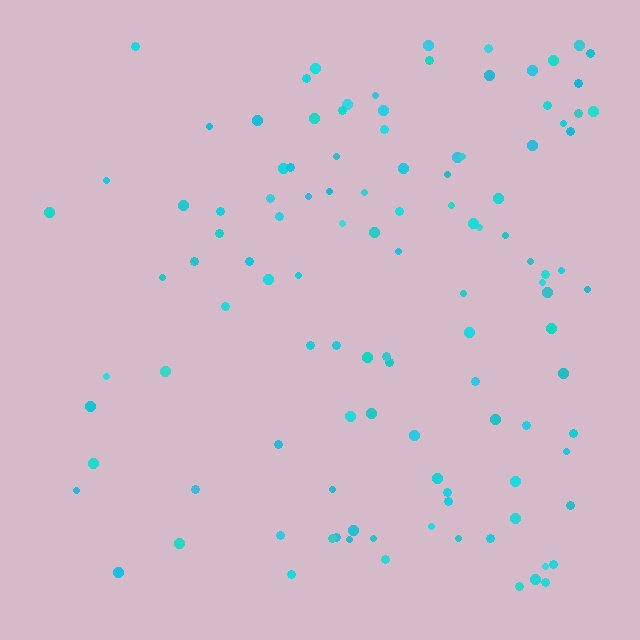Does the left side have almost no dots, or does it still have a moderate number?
Still a moderate number, just noticeably fewer than the right.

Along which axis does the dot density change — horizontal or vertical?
Horizontal.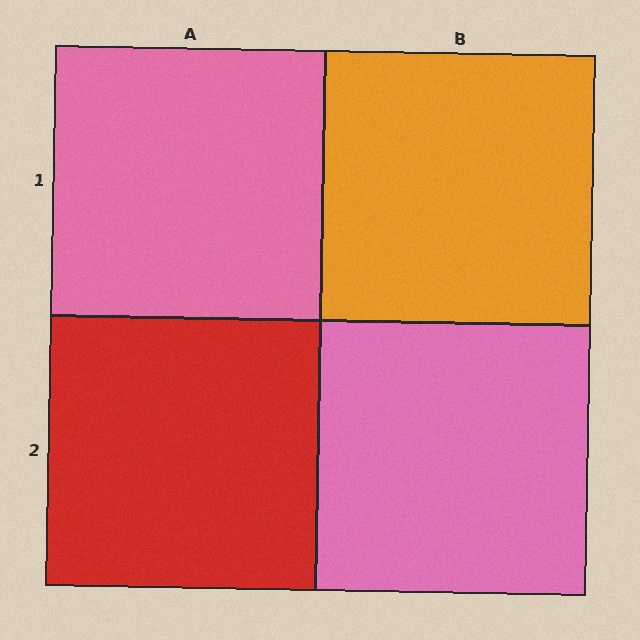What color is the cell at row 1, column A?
Pink.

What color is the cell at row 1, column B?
Orange.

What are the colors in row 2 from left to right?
Red, pink.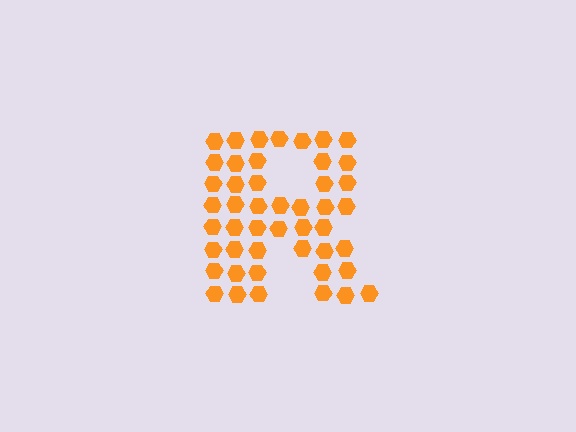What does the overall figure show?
The overall figure shows the letter R.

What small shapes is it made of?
It is made of small hexagons.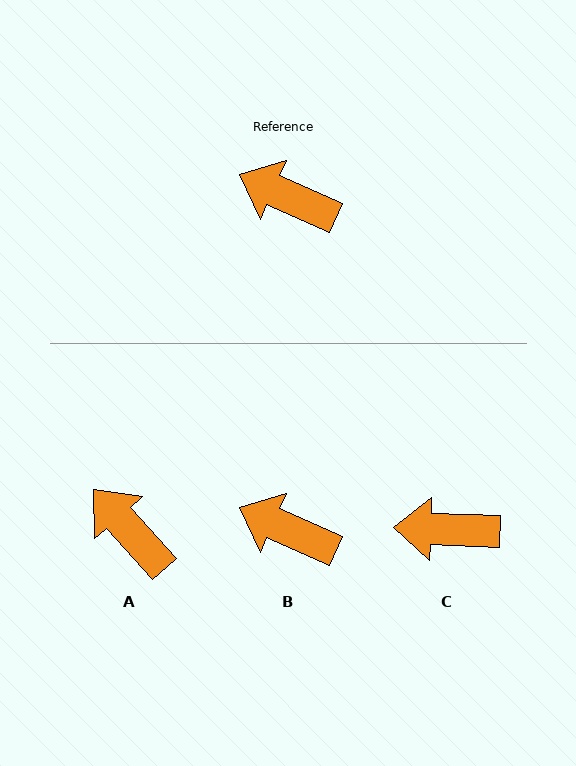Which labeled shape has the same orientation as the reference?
B.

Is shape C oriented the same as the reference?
No, it is off by about 22 degrees.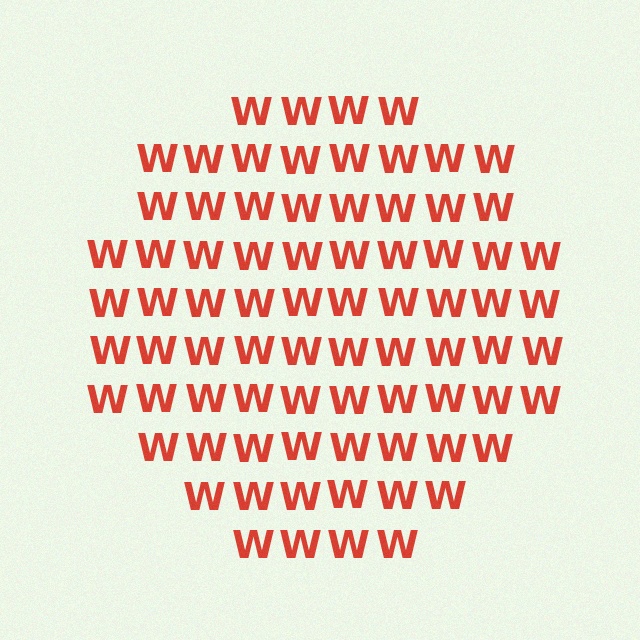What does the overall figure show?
The overall figure shows a circle.